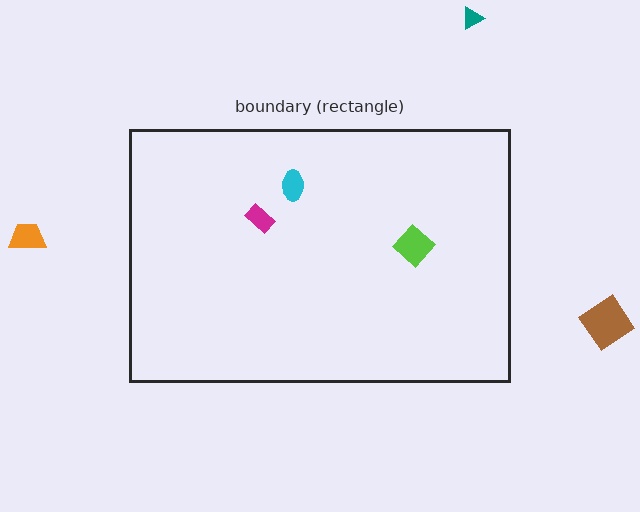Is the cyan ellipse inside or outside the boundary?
Inside.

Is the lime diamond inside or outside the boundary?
Inside.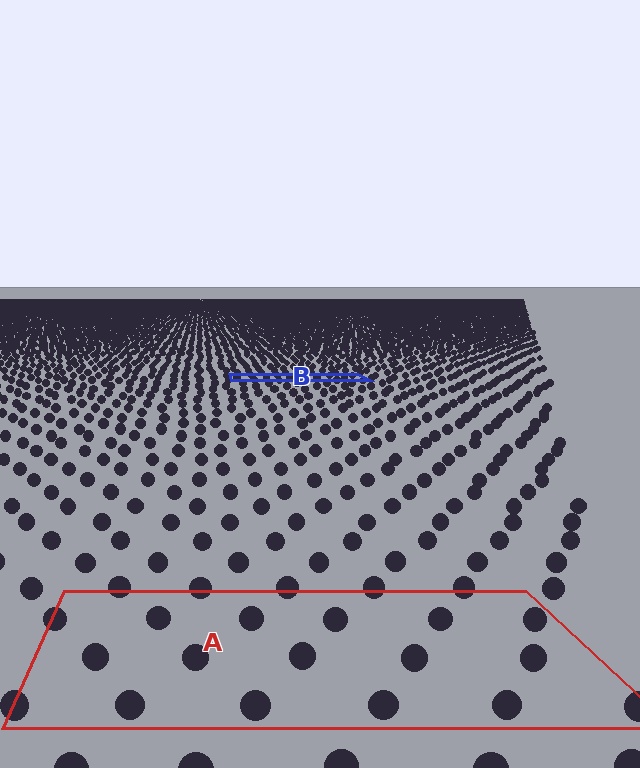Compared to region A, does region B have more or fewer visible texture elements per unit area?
Region B has more texture elements per unit area — they are packed more densely because it is farther away.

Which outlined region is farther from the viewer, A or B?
Region B is farther from the viewer — the texture elements inside it appear smaller and more densely packed.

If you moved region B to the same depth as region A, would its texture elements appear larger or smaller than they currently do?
They would appear larger. At a closer depth, the same texture elements are projected at a bigger on-screen size.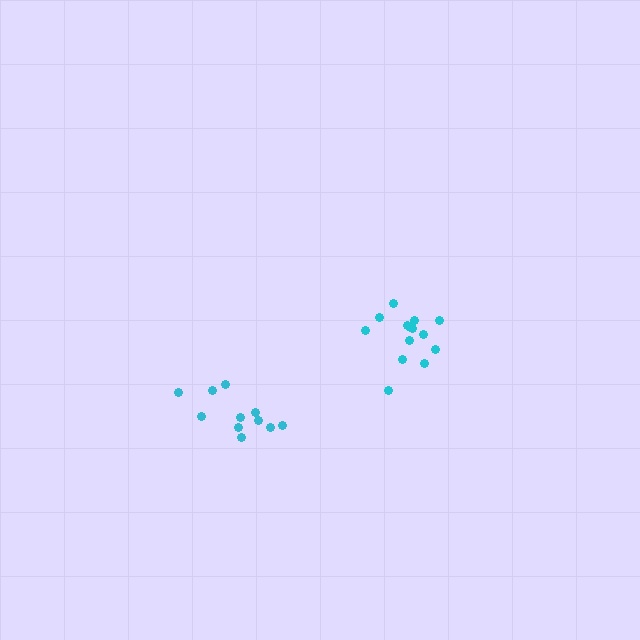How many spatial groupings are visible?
There are 2 spatial groupings.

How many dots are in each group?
Group 1: 14 dots, Group 2: 11 dots (25 total).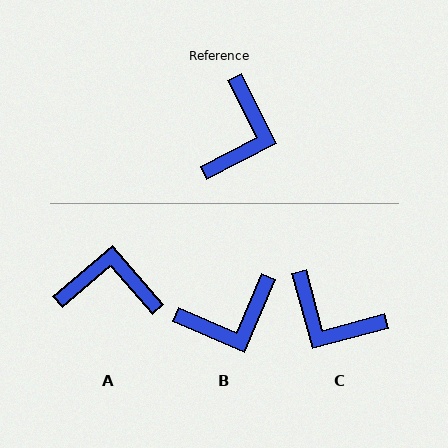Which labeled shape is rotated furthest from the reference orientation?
A, about 104 degrees away.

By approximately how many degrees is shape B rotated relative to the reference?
Approximately 50 degrees clockwise.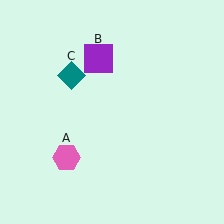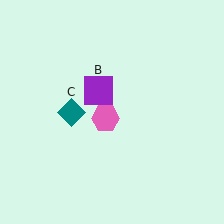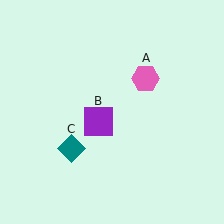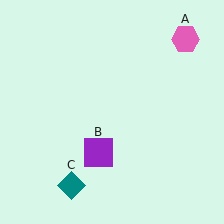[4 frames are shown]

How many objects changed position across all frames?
3 objects changed position: pink hexagon (object A), purple square (object B), teal diamond (object C).